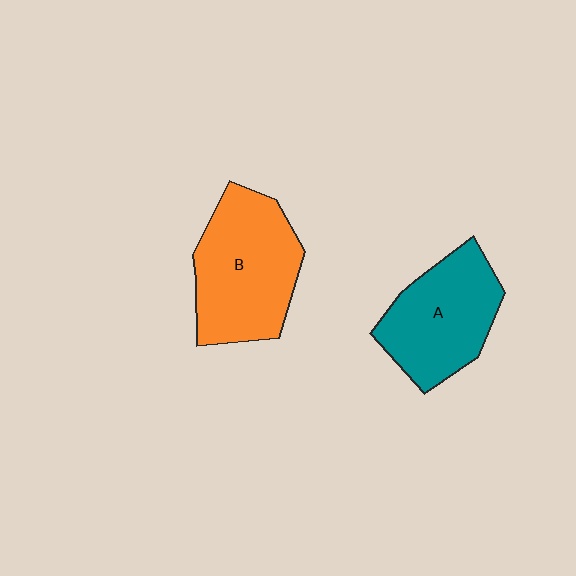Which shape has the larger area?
Shape B (orange).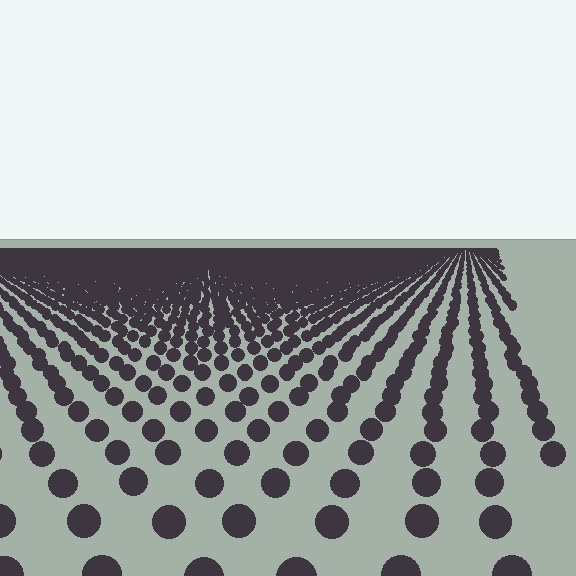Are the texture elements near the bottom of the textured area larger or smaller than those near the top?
Larger. Near the bottom, elements are closer to the viewer and appear at a bigger on-screen size.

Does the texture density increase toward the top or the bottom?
Density increases toward the top.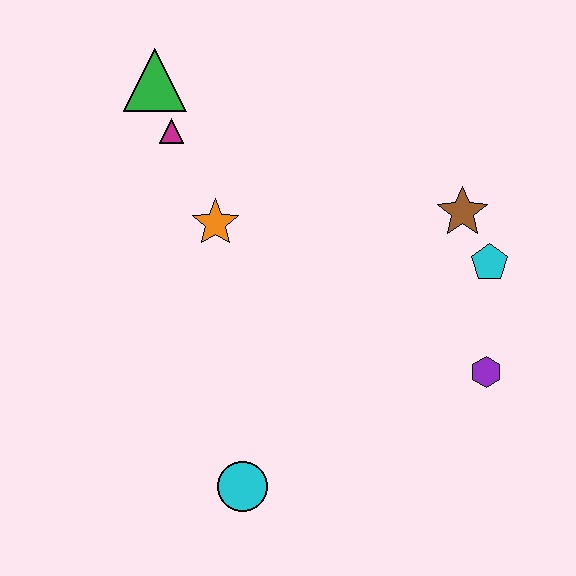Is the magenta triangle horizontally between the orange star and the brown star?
No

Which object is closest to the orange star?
The magenta triangle is closest to the orange star.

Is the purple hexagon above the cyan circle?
Yes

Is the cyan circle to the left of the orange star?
No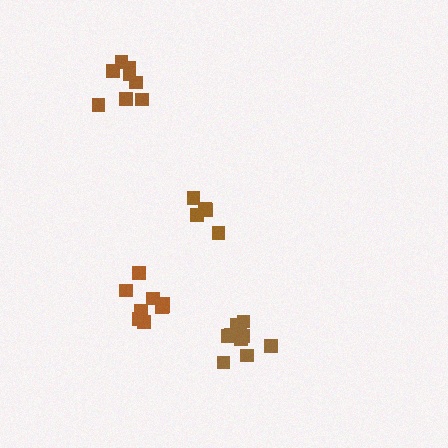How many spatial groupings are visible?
There are 4 spatial groupings.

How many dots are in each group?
Group 1: 8 dots, Group 2: 10 dots, Group 3: 5 dots, Group 4: 10 dots (33 total).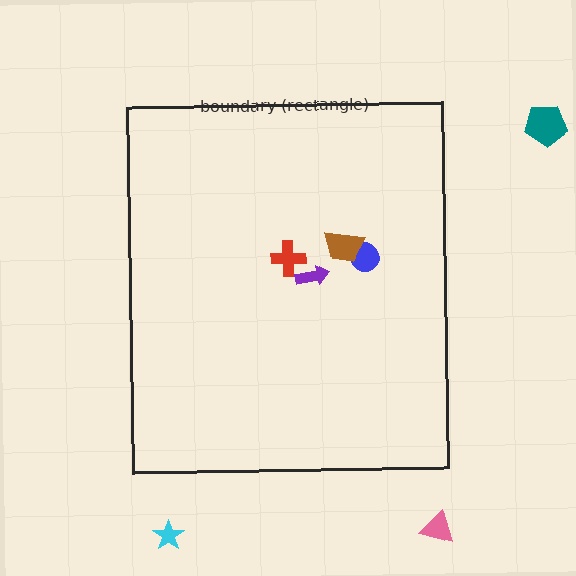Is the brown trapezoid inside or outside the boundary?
Inside.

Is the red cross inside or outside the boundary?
Inside.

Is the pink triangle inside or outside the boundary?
Outside.